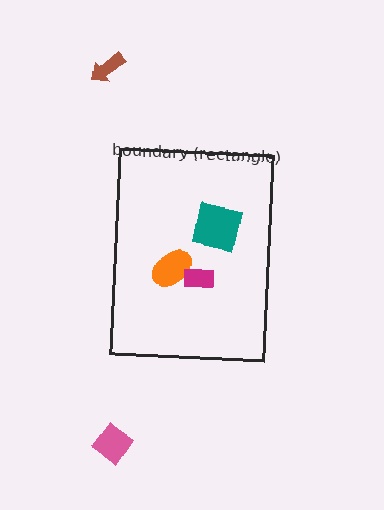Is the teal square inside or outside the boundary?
Inside.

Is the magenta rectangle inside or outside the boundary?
Inside.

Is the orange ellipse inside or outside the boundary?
Inside.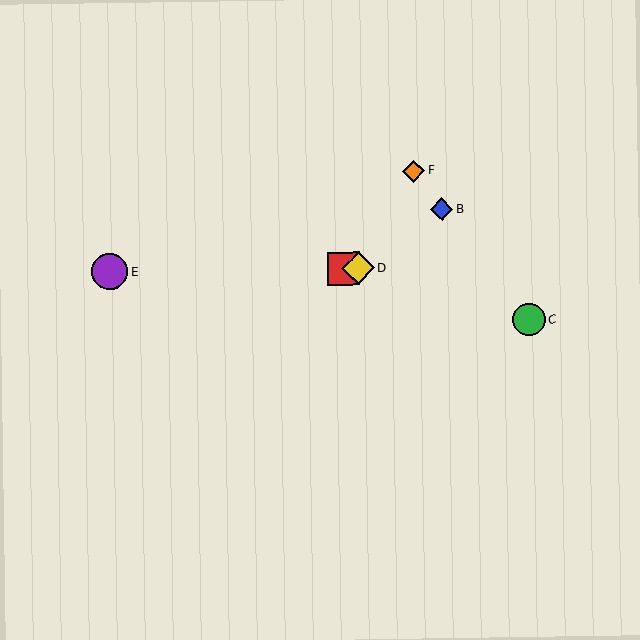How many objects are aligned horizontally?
3 objects (A, D, E) are aligned horizontally.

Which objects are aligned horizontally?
Objects A, D, E are aligned horizontally.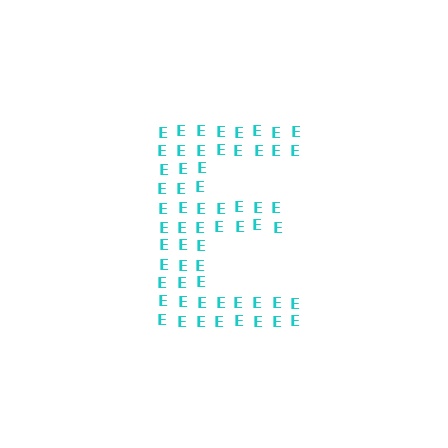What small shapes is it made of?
It is made of small letter E's.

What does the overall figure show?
The overall figure shows the letter E.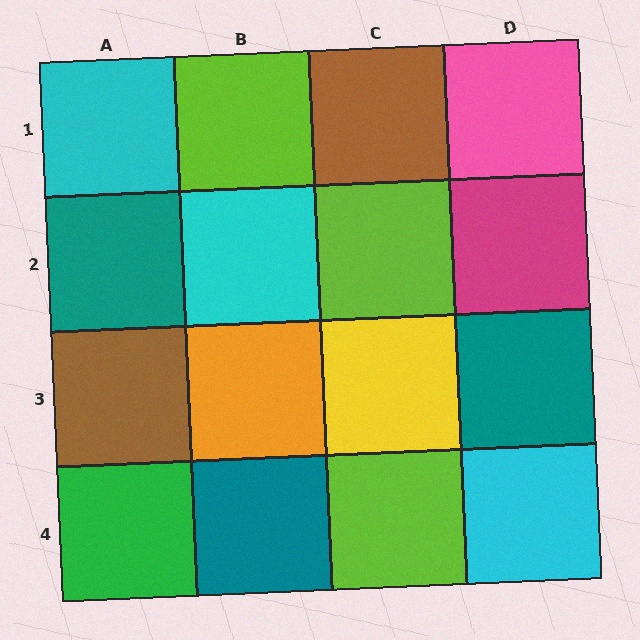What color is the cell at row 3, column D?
Teal.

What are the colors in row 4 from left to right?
Green, teal, lime, cyan.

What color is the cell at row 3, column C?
Yellow.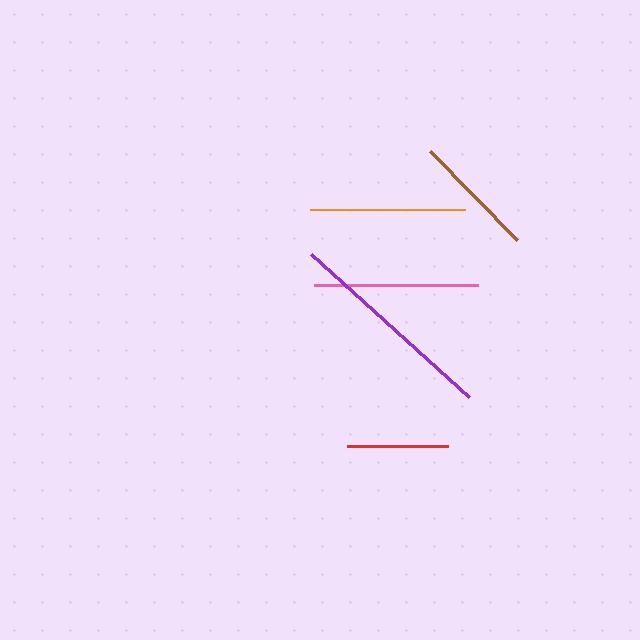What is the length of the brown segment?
The brown segment is approximately 124 pixels long.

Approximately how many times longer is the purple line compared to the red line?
The purple line is approximately 2.1 times the length of the red line.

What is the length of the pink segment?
The pink segment is approximately 165 pixels long.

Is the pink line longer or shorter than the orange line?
The pink line is longer than the orange line.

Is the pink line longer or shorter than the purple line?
The purple line is longer than the pink line.